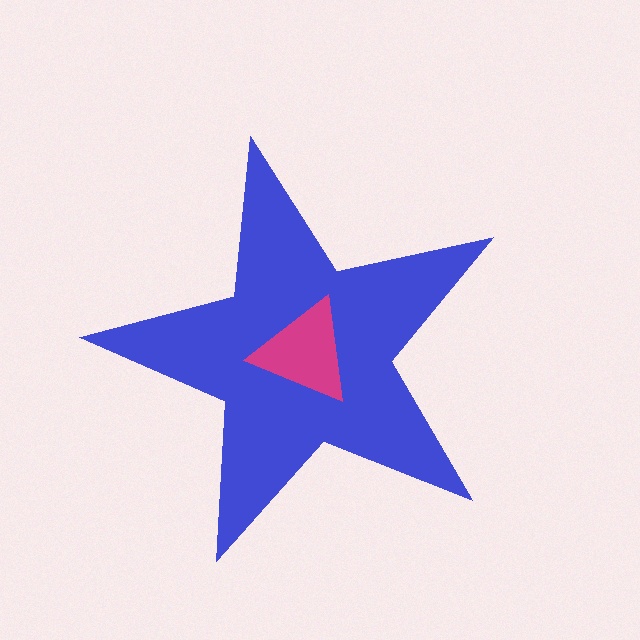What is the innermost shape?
The magenta triangle.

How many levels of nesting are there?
2.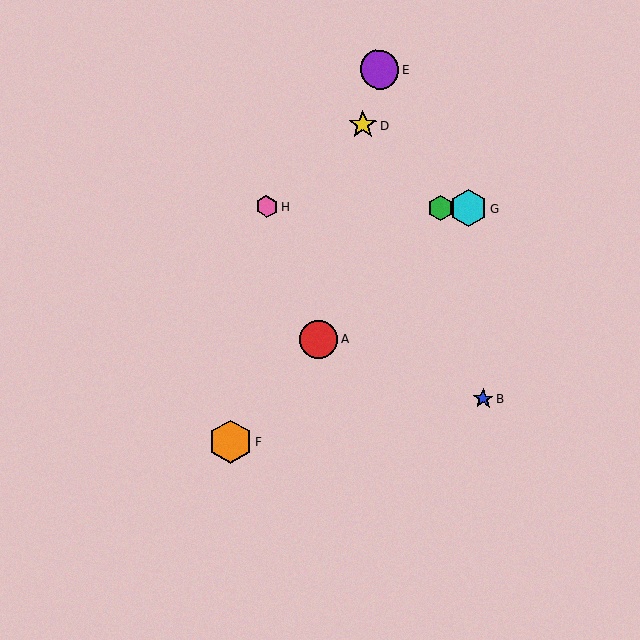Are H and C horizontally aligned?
Yes, both are at y≈206.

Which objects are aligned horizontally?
Objects C, G, H are aligned horizontally.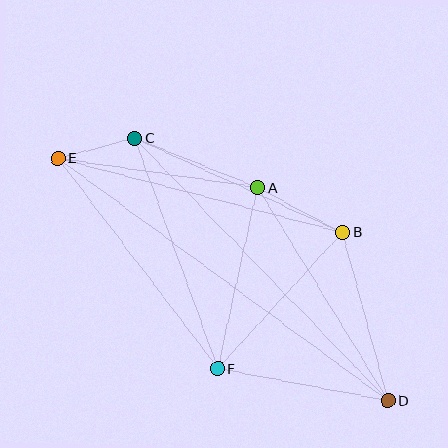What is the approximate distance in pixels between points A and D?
The distance between A and D is approximately 249 pixels.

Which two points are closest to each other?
Points C and E are closest to each other.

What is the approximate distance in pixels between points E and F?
The distance between E and F is approximately 264 pixels.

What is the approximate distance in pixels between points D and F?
The distance between D and F is approximately 173 pixels.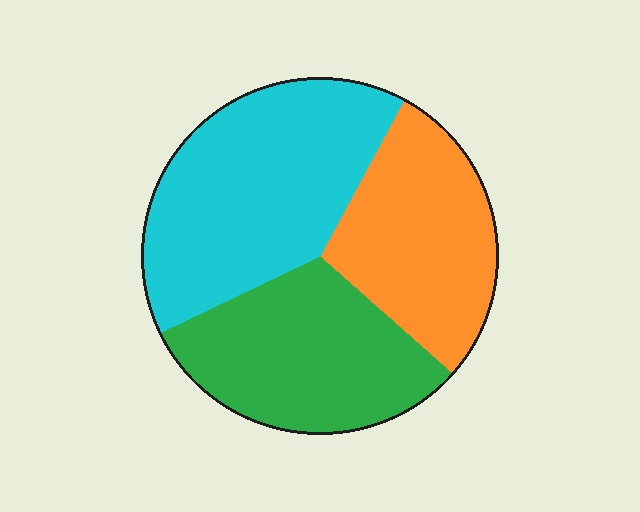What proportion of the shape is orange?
Orange covers around 30% of the shape.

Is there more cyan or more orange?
Cyan.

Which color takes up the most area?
Cyan, at roughly 40%.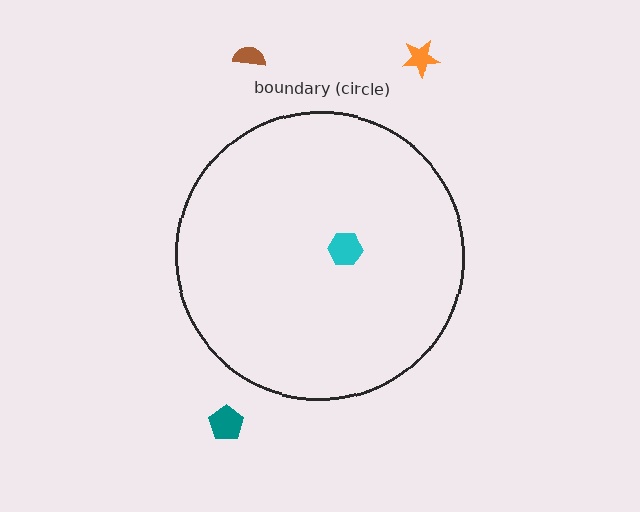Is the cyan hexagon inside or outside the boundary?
Inside.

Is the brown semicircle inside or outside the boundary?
Outside.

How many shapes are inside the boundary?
1 inside, 3 outside.